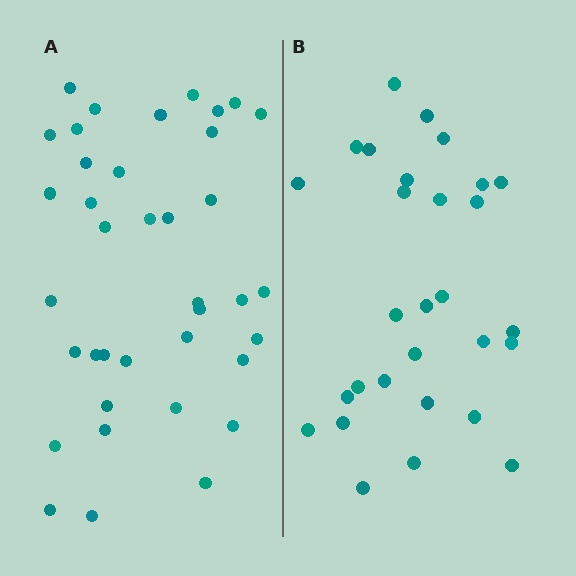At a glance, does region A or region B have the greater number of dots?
Region A (the left region) has more dots.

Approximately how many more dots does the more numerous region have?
Region A has roughly 8 or so more dots than region B.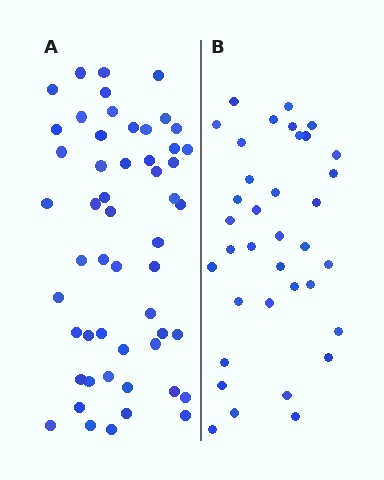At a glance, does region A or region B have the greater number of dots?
Region A (the left region) has more dots.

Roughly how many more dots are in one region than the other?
Region A has approximately 15 more dots than region B.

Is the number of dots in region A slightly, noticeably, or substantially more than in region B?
Region A has substantially more. The ratio is roughly 1.5 to 1.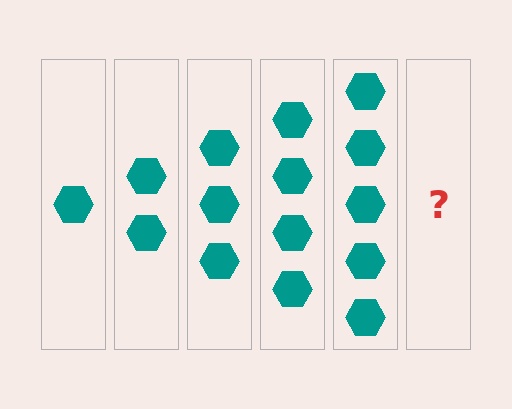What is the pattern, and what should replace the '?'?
The pattern is that each step adds one more hexagon. The '?' should be 6 hexagons.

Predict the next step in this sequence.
The next step is 6 hexagons.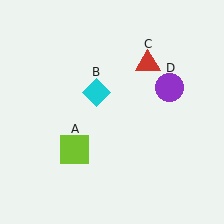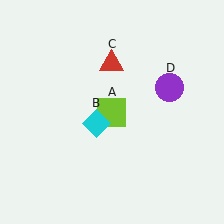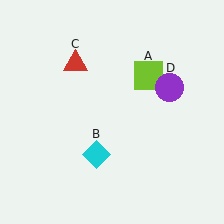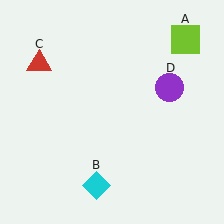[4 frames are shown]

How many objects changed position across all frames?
3 objects changed position: lime square (object A), cyan diamond (object B), red triangle (object C).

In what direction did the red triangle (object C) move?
The red triangle (object C) moved left.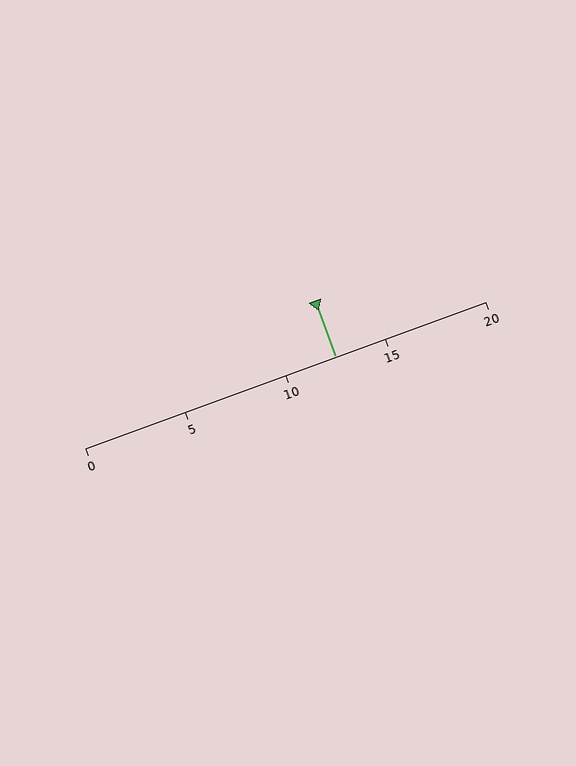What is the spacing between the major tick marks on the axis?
The major ticks are spaced 5 apart.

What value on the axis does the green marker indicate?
The marker indicates approximately 12.5.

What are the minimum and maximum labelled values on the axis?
The axis runs from 0 to 20.